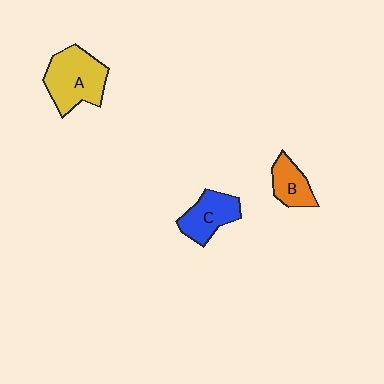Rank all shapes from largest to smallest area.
From largest to smallest: A (yellow), C (blue), B (orange).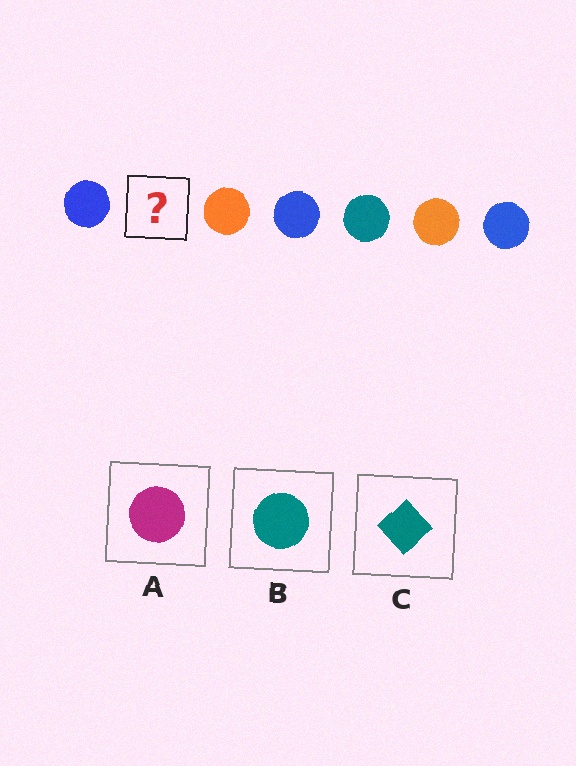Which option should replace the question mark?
Option B.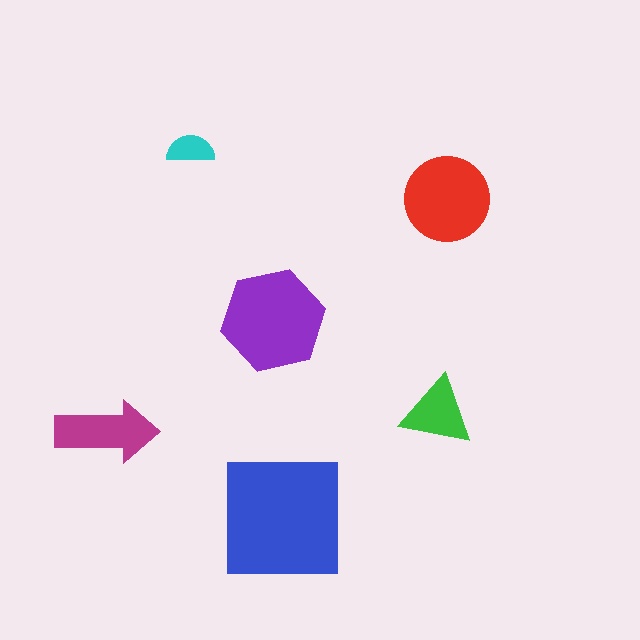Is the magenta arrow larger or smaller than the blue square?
Smaller.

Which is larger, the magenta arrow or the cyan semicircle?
The magenta arrow.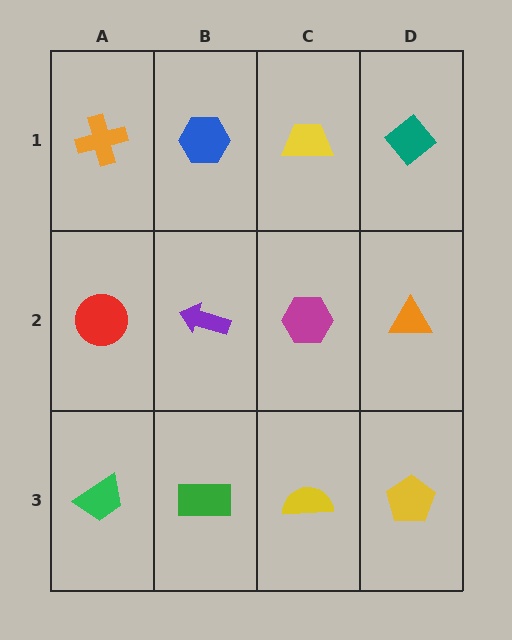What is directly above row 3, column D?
An orange triangle.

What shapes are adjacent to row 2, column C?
A yellow trapezoid (row 1, column C), a yellow semicircle (row 3, column C), a purple arrow (row 2, column B), an orange triangle (row 2, column D).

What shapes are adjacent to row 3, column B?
A purple arrow (row 2, column B), a green trapezoid (row 3, column A), a yellow semicircle (row 3, column C).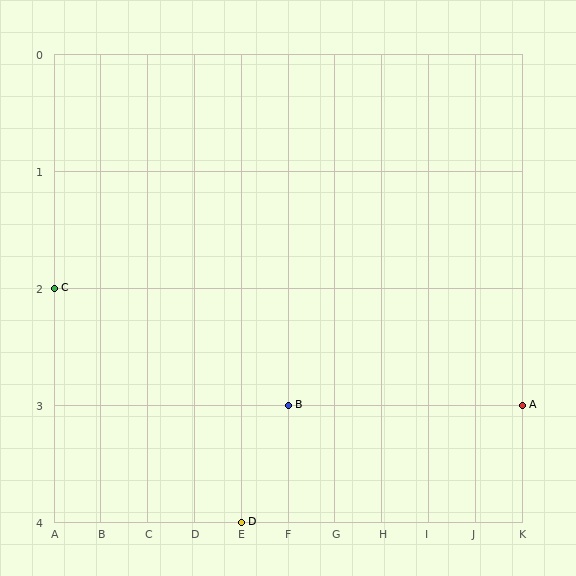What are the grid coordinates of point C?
Point C is at grid coordinates (A, 2).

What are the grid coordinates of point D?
Point D is at grid coordinates (E, 4).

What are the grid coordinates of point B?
Point B is at grid coordinates (F, 3).